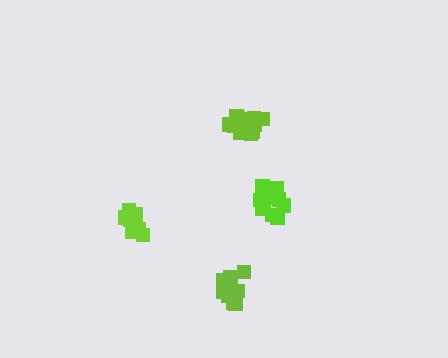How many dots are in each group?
Group 1: 12 dots, Group 2: 11 dots, Group 3: 8 dots, Group 4: 8 dots (39 total).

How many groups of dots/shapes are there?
There are 4 groups.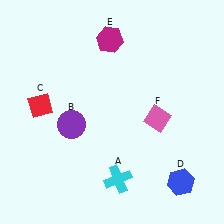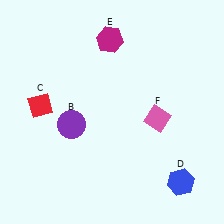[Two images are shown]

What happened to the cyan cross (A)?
The cyan cross (A) was removed in Image 2. It was in the bottom-right area of Image 1.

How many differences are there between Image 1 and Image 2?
There is 1 difference between the two images.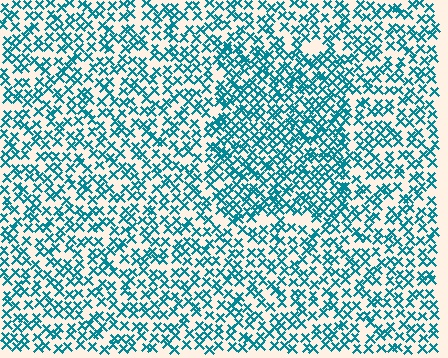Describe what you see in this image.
The image contains small teal elements arranged at two different densities. A rectangle-shaped region is visible where the elements are more densely packed than the surrounding area.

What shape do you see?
I see a rectangle.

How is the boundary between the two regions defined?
The boundary is defined by a change in element density (approximately 1.5x ratio). All elements are the same color, size, and shape.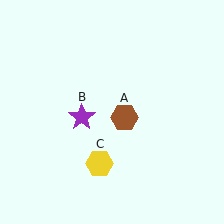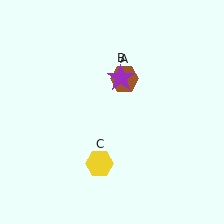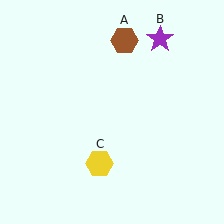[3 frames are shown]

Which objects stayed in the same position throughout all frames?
Yellow hexagon (object C) remained stationary.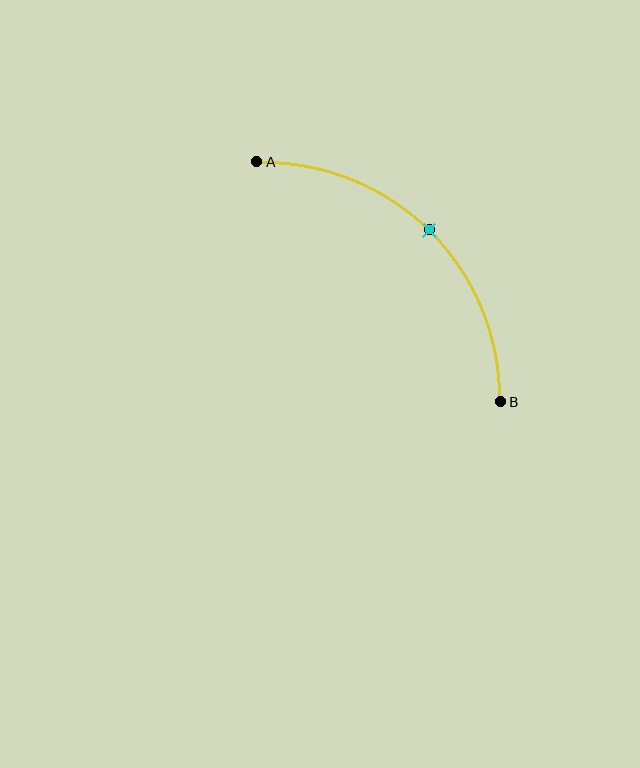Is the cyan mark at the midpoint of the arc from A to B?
Yes. The cyan mark lies on the arc at equal arc-length from both A and B — it is the arc midpoint.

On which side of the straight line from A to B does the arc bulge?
The arc bulges above and to the right of the straight line connecting A and B.